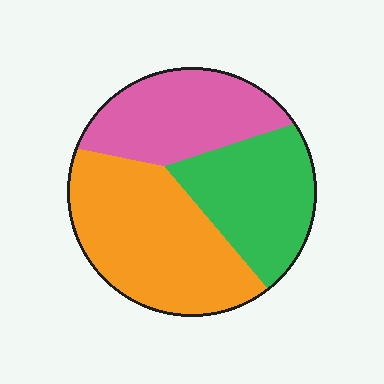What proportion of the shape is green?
Green covers 29% of the shape.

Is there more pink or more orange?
Orange.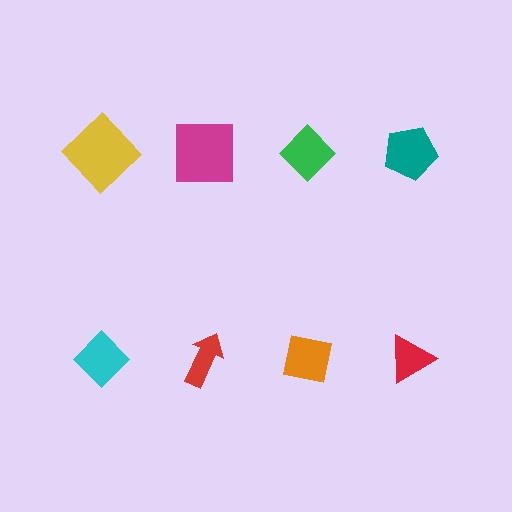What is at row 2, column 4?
A red triangle.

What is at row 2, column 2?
A red arrow.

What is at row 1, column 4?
A teal pentagon.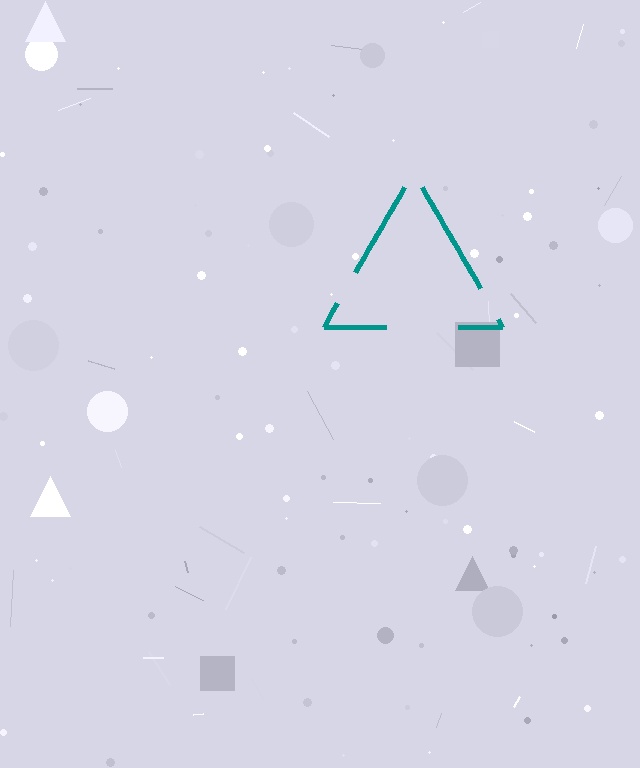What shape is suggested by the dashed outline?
The dashed outline suggests a triangle.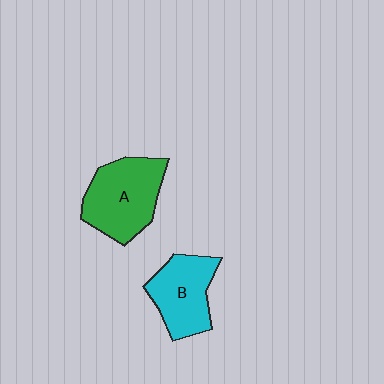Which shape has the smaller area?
Shape B (cyan).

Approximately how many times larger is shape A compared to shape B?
Approximately 1.2 times.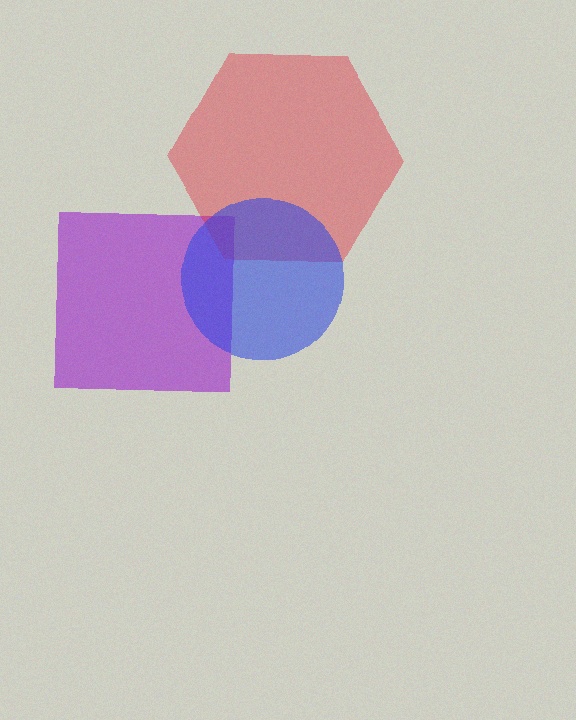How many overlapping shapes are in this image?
There are 3 overlapping shapes in the image.